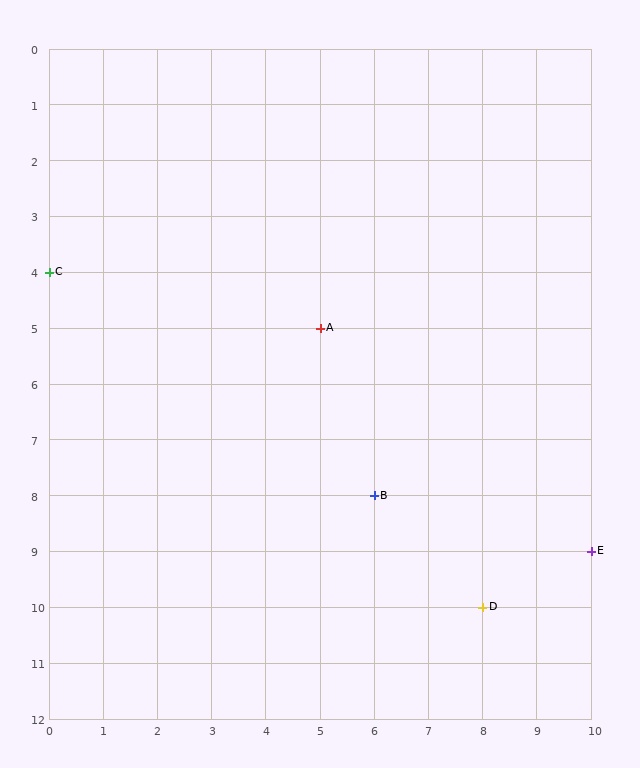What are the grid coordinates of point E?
Point E is at grid coordinates (10, 9).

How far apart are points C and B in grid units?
Points C and B are 6 columns and 4 rows apart (about 7.2 grid units diagonally).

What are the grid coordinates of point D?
Point D is at grid coordinates (8, 10).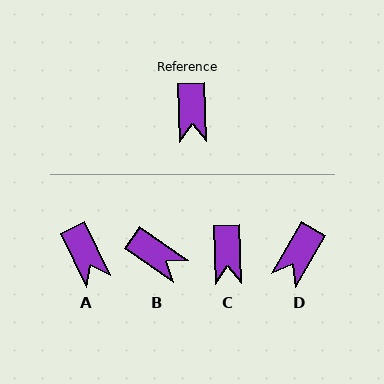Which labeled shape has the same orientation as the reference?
C.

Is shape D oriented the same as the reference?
No, it is off by about 32 degrees.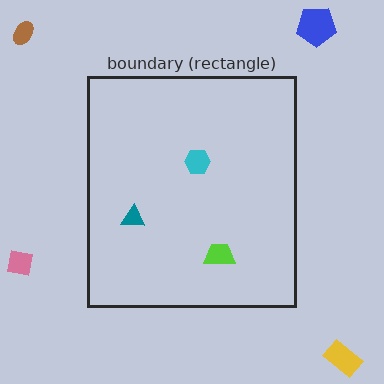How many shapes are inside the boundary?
3 inside, 4 outside.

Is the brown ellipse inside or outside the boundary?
Outside.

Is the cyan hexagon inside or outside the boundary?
Inside.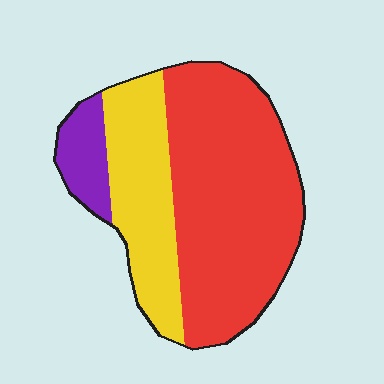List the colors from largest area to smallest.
From largest to smallest: red, yellow, purple.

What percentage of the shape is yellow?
Yellow takes up about one quarter (1/4) of the shape.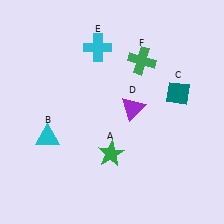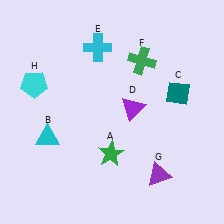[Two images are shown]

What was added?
A purple triangle (G), a cyan pentagon (H) were added in Image 2.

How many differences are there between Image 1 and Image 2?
There are 2 differences between the two images.